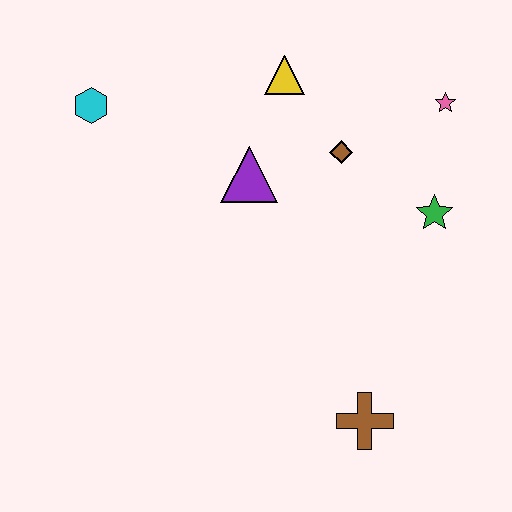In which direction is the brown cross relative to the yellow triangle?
The brown cross is below the yellow triangle.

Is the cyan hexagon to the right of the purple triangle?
No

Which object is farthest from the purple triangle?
The brown cross is farthest from the purple triangle.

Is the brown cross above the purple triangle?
No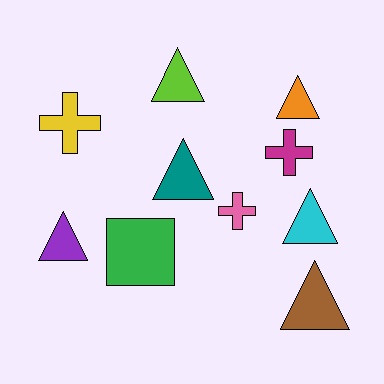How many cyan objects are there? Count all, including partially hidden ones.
There is 1 cyan object.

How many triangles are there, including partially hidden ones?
There are 6 triangles.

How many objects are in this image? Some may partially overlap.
There are 10 objects.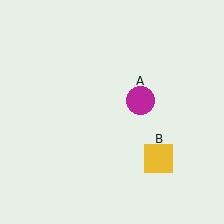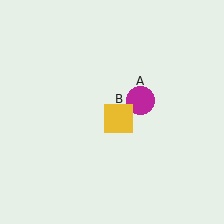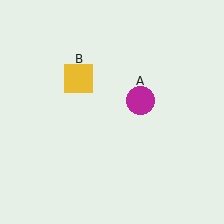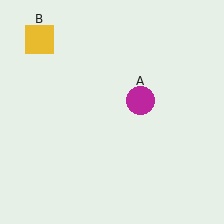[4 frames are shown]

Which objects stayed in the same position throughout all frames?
Magenta circle (object A) remained stationary.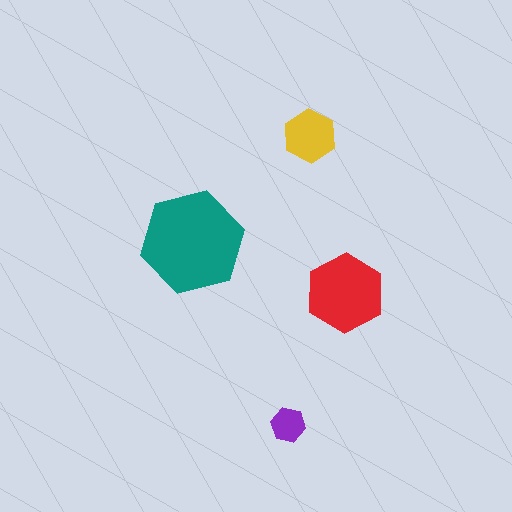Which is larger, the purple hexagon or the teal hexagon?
The teal one.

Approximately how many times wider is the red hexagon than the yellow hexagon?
About 1.5 times wider.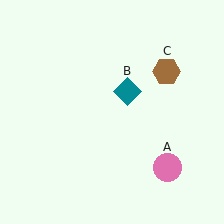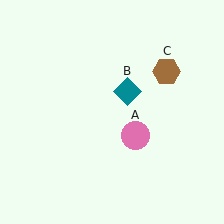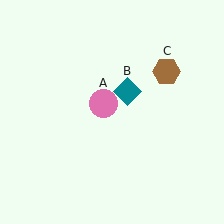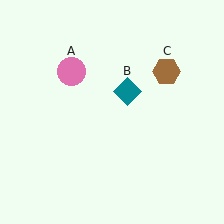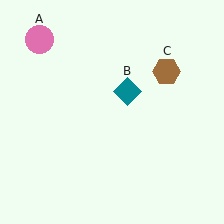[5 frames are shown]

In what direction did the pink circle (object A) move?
The pink circle (object A) moved up and to the left.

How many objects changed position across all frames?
1 object changed position: pink circle (object A).